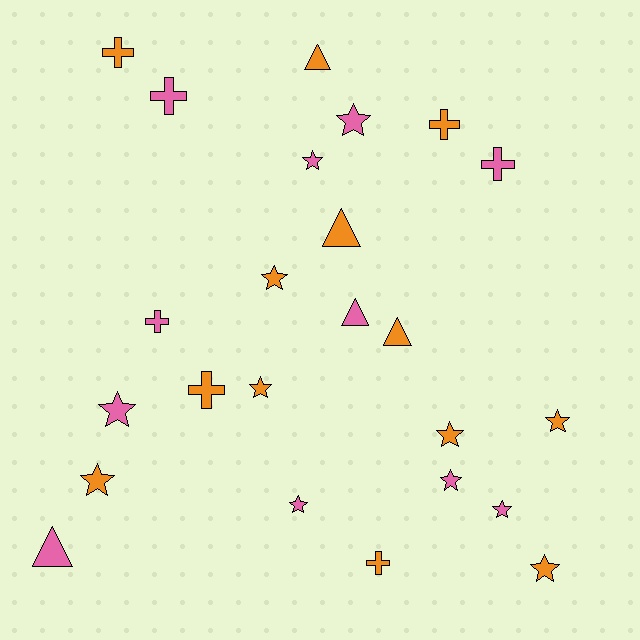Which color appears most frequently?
Orange, with 13 objects.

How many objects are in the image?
There are 24 objects.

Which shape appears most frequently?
Star, with 12 objects.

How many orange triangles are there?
There are 3 orange triangles.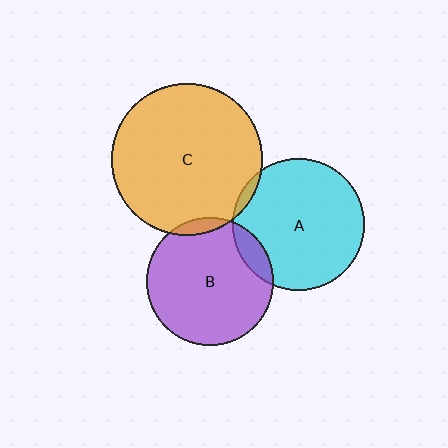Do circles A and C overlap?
Yes.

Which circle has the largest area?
Circle C (orange).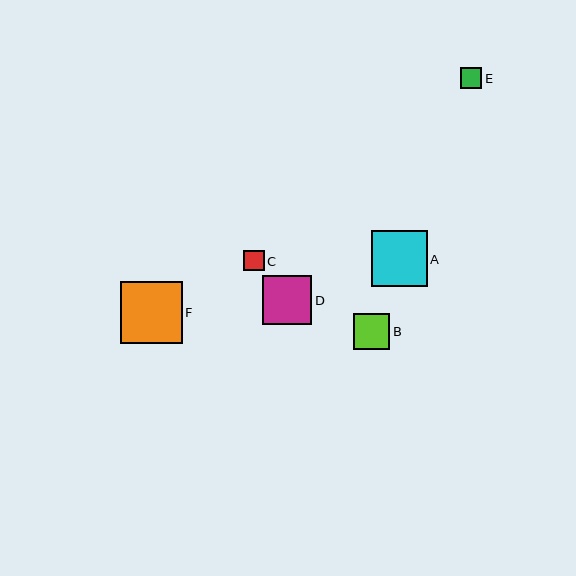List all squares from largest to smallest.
From largest to smallest: F, A, D, B, E, C.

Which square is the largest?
Square F is the largest with a size of approximately 62 pixels.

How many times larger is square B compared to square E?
Square B is approximately 1.7 times the size of square E.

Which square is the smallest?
Square C is the smallest with a size of approximately 20 pixels.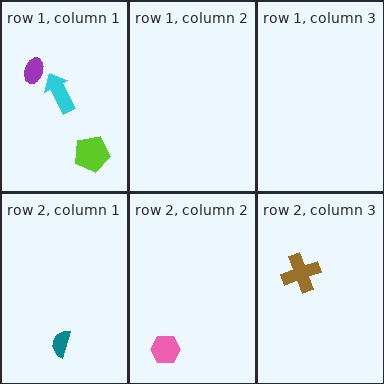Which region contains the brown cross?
The row 2, column 3 region.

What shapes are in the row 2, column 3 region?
The brown cross.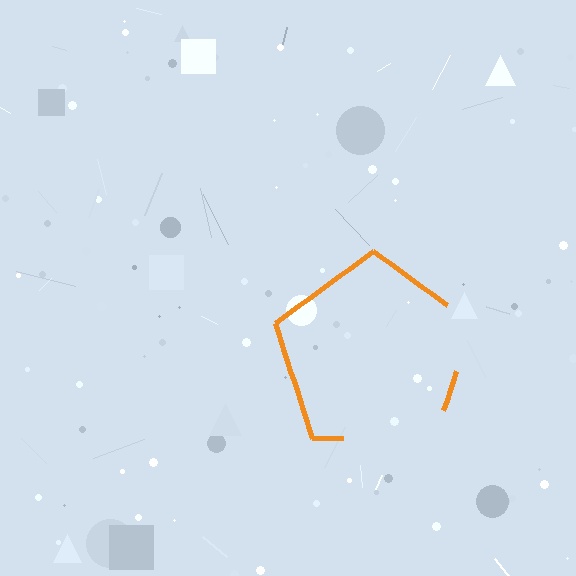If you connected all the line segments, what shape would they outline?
They would outline a pentagon.